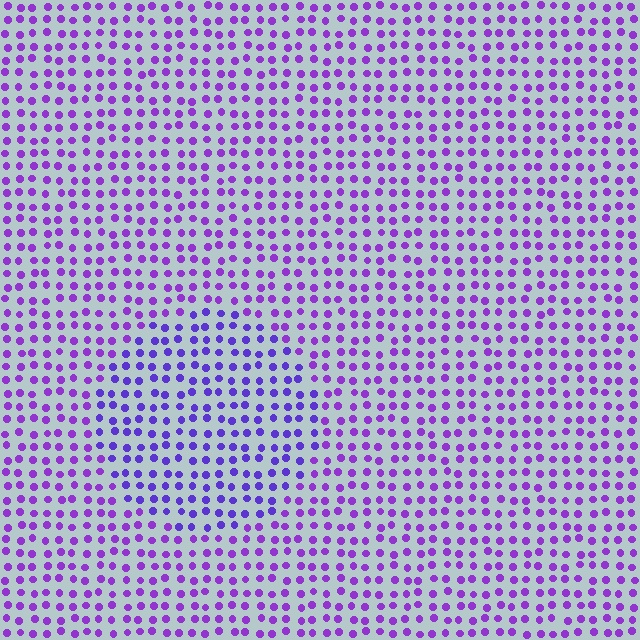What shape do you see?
I see a circle.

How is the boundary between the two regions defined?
The boundary is defined purely by a slight shift in hue (about 21 degrees). Spacing, size, and orientation are identical on both sides.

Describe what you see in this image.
The image is filled with small purple elements in a uniform arrangement. A circle-shaped region is visible where the elements are tinted to a slightly different hue, forming a subtle color boundary.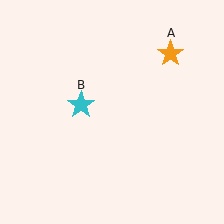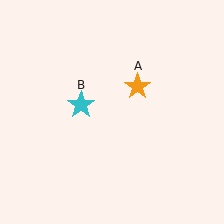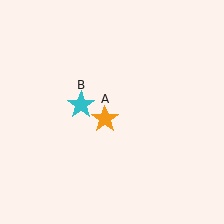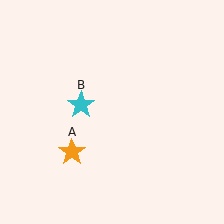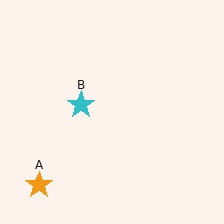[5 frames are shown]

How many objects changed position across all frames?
1 object changed position: orange star (object A).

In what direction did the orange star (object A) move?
The orange star (object A) moved down and to the left.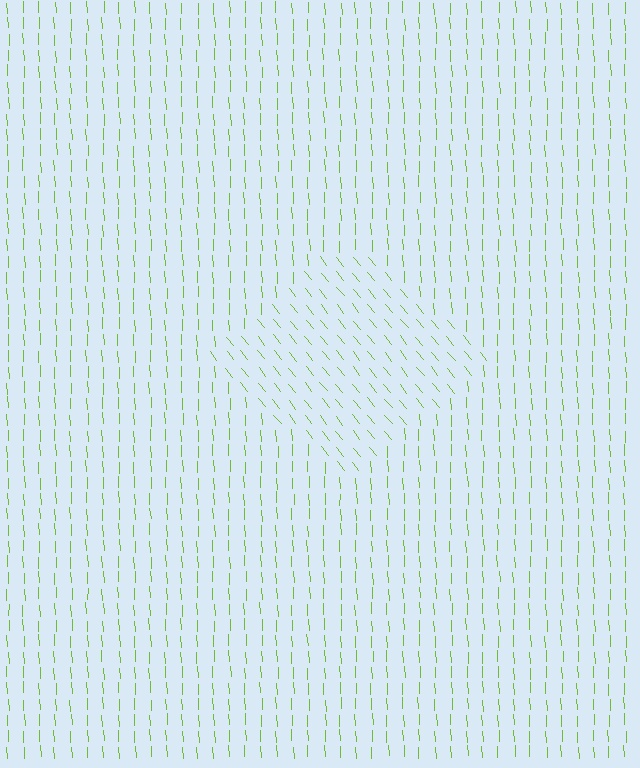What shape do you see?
I see a diamond.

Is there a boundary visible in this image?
Yes, there is a texture boundary formed by a change in line orientation.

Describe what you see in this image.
The image is filled with small lime line segments. A diamond region in the image has lines oriented differently from the surrounding lines, creating a visible texture boundary.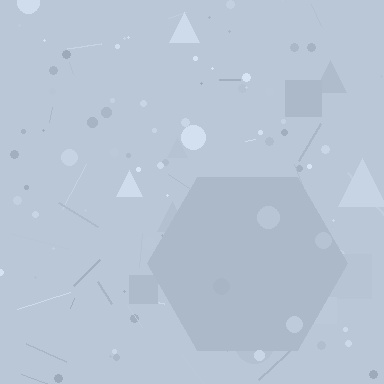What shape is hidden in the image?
A hexagon is hidden in the image.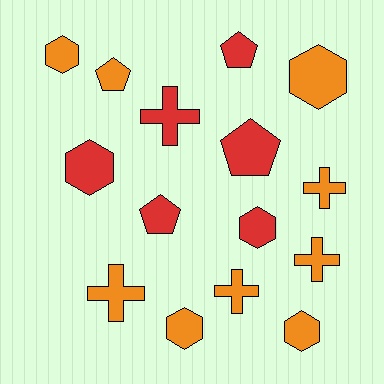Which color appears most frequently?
Orange, with 9 objects.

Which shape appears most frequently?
Hexagon, with 6 objects.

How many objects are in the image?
There are 15 objects.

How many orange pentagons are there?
There is 1 orange pentagon.